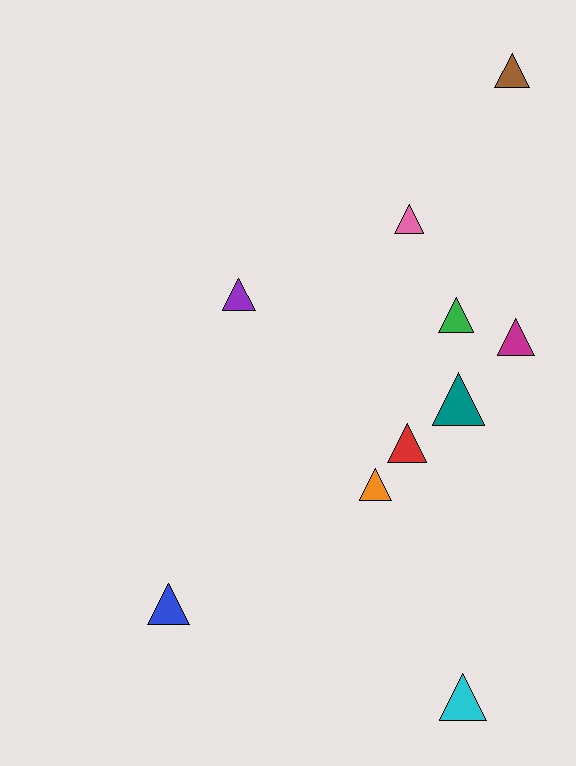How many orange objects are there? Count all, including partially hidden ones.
There is 1 orange object.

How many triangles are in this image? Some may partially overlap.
There are 10 triangles.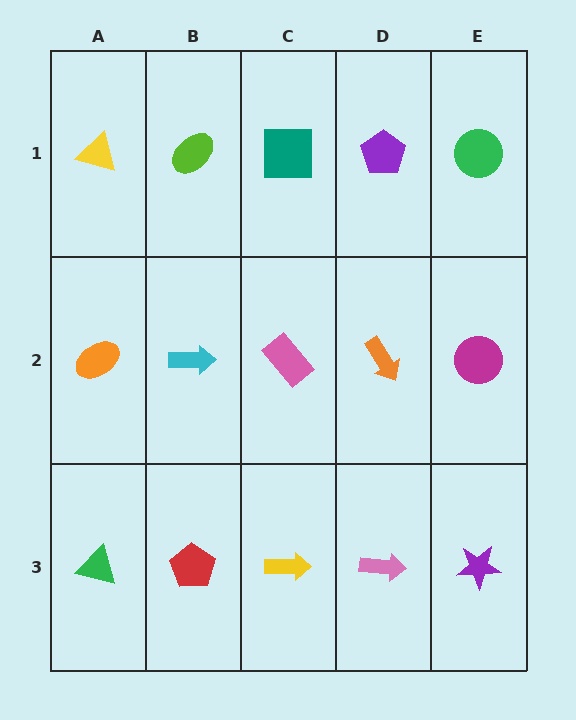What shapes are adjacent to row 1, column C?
A pink rectangle (row 2, column C), a lime ellipse (row 1, column B), a purple pentagon (row 1, column D).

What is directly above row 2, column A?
A yellow triangle.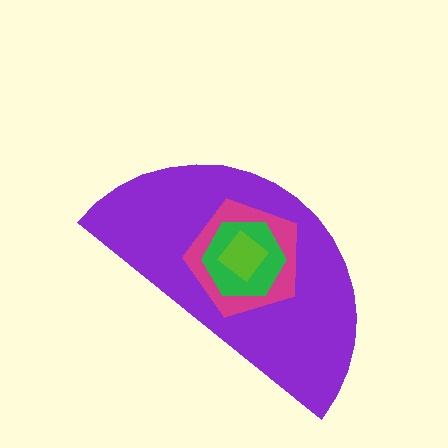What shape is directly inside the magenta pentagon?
The green hexagon.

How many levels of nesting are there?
4.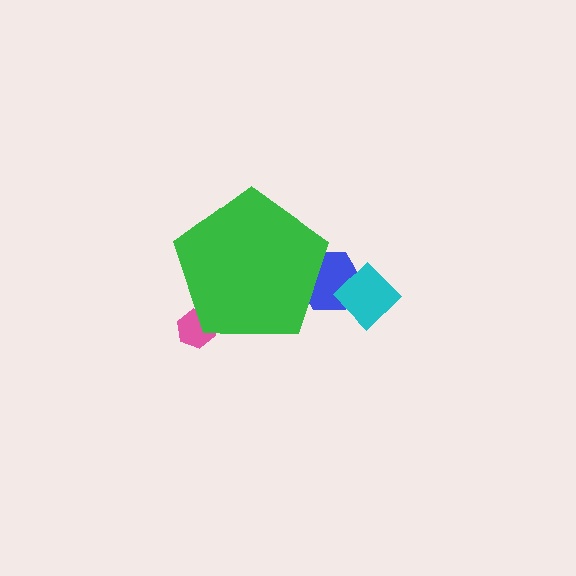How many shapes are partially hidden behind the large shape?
2 shapes are partially hidden.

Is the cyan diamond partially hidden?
No, the cyan diamond is fully visible.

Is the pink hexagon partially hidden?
Yes, the pink hexagon is partially hidden behind the green pentagon.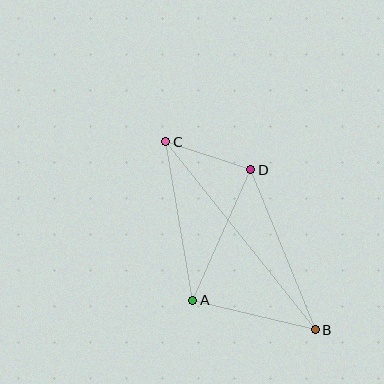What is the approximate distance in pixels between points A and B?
The distance between A and B is approximately 126 pixels.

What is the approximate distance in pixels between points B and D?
The distance between B and D is approximately 173 pixels.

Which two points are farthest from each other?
Points B and C are farthest from each other.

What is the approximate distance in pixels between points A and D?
The distance between A and D is approximately 143 pixels.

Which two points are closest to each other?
Points C and D are closest to each other.